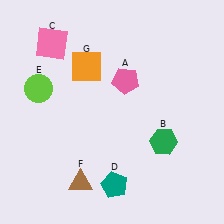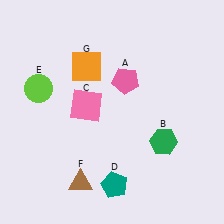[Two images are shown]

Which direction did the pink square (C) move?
The pink square (C) moved down.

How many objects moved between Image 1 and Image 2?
1 object moved between the two images.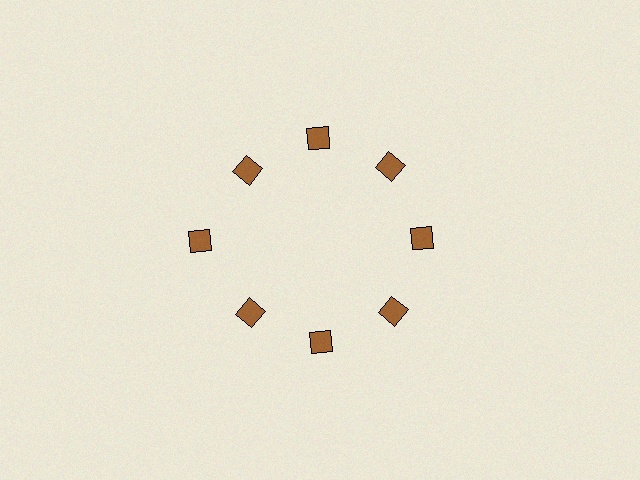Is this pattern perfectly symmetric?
No. The 8 brown squares are arranged in a ring, but one element near the 9 o'clock position is pushed outward from the center, breaking the 8-fold rotational symmetry.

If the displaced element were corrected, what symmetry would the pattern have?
It would have 8-fold rotational symmetry — the pattern would map onto itself every 45 degrees.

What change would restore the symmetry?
The symmetry would be restored by moving it inward, back onto the ring so that all 8 squares sit at equal angles and equal distance from the center.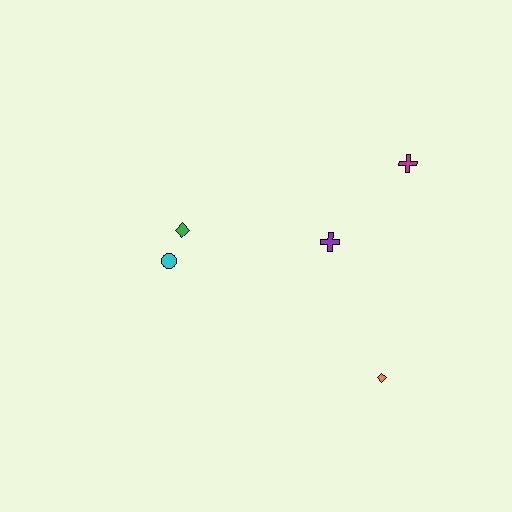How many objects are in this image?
There are 5 objects.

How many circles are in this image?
There is 1 circle.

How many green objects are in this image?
There is 1 green object.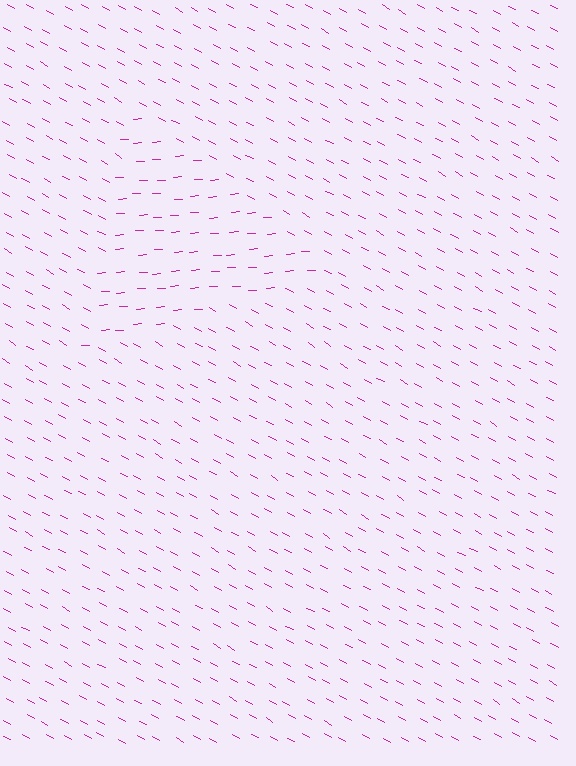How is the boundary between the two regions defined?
The boundary is defined purely by a change in line orientation (approximately 33 degrees difference). All lines are the same color and thickness.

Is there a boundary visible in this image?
Yes, there is a texture boundary formed by a change in line orientation.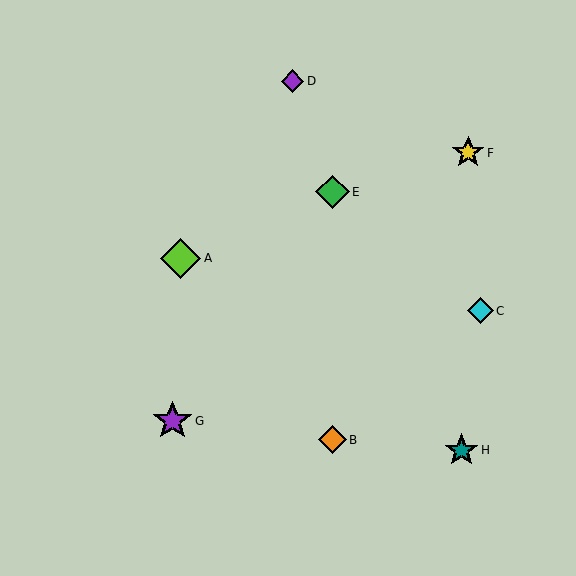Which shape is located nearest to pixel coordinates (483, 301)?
The cyan diamond (labeled C) at (480, 311) is nearest to that location.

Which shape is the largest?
The lime diamond (labeled A) is the largest.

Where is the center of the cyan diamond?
The center of the cyan diamond is at (480, 311).